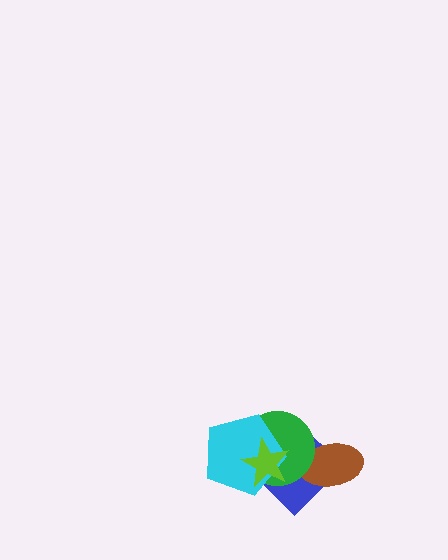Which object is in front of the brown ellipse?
The green circle is in front of the brown ellipse.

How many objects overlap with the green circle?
4 objects overlap with the green circle.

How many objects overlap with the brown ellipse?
2 objects overlap with the brown ellipse.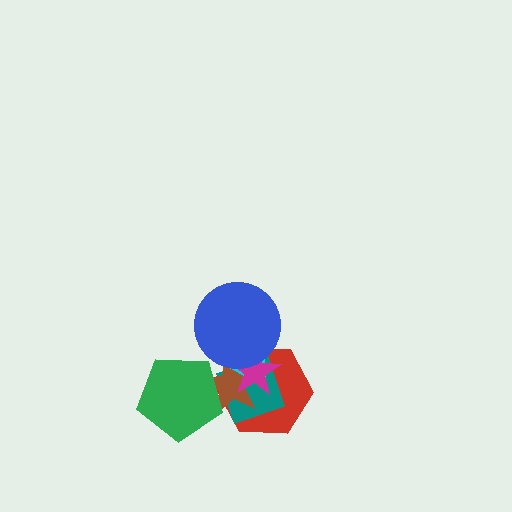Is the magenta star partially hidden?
Yes, it is partially covered by another shape.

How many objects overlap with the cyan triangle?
5 objects overlap with the cyan triangle.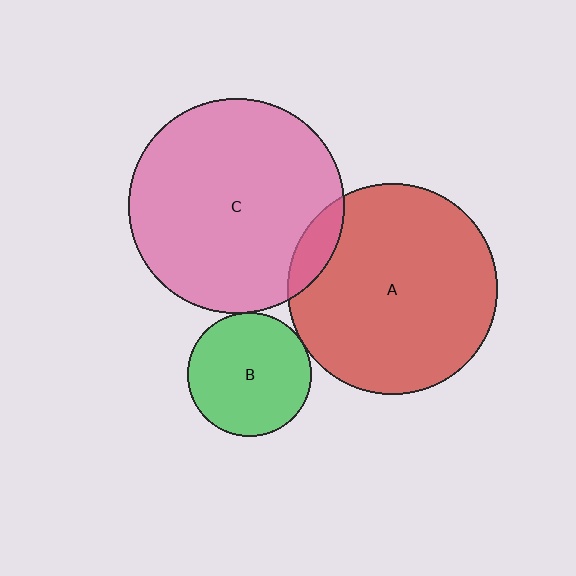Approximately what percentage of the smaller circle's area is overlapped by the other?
Approximately 5%.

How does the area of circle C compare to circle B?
Approximately 3.0 times.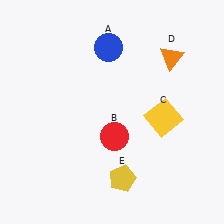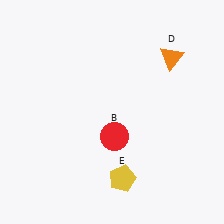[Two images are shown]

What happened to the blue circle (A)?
The blue circle (A) was removed in Image 2. It was in the top-left area of Image 1.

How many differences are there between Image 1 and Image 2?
There are 2 differences between the two images.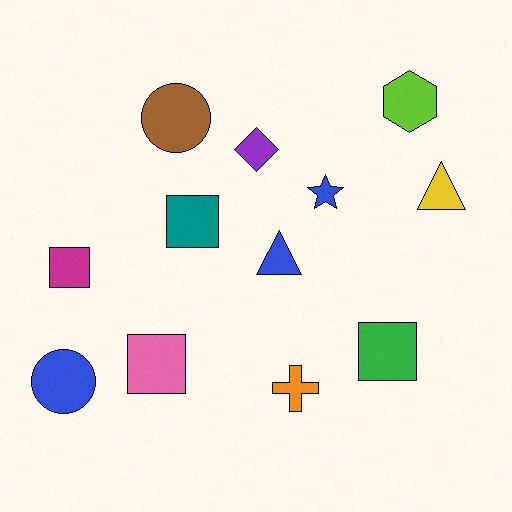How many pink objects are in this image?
There is 1 pink object.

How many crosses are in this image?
There is 1 cross.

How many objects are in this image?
There are 12 objects.